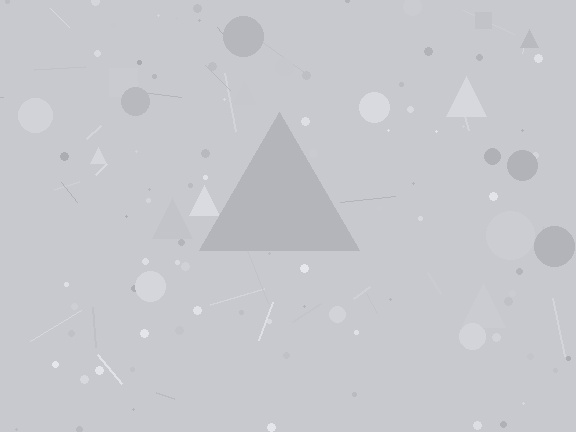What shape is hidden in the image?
A triangle is hidden in the image.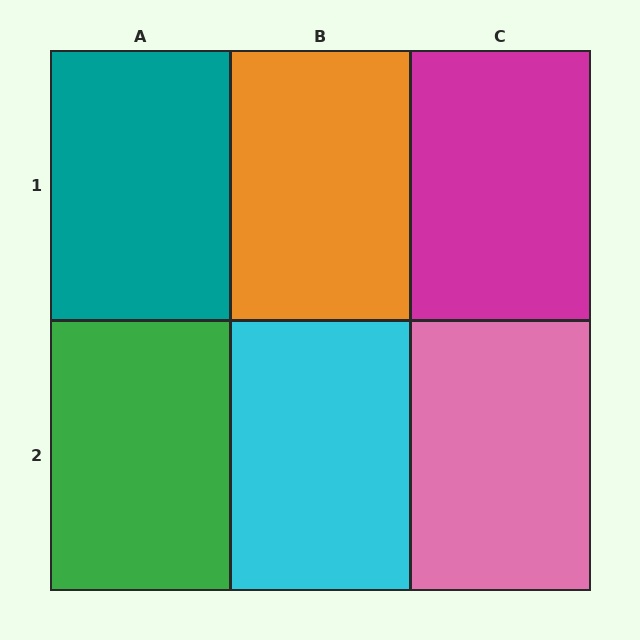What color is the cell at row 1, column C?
Magenta.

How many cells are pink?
1 cell is pink.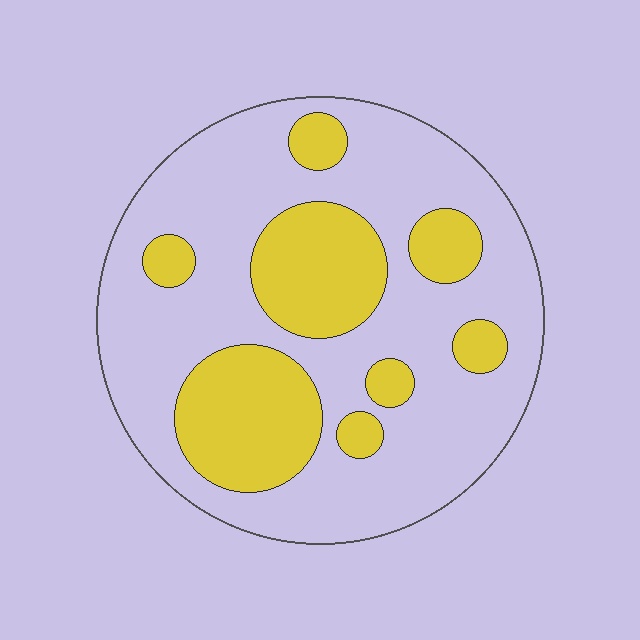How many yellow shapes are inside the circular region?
8.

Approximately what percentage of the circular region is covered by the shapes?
Approximately 30%.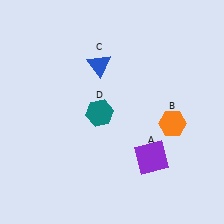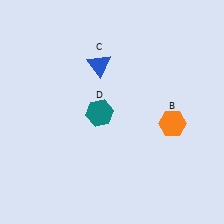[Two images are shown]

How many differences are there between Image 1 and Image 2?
There is 1 difference between the two images.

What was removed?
The purple square (A) was removed in Image 2.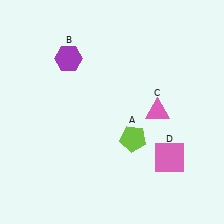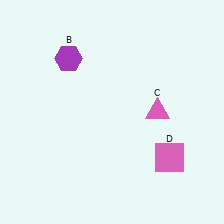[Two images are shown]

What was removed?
The lime pentagon (A) was removed in Image 2.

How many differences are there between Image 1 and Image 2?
There is 1 difference between the two images.